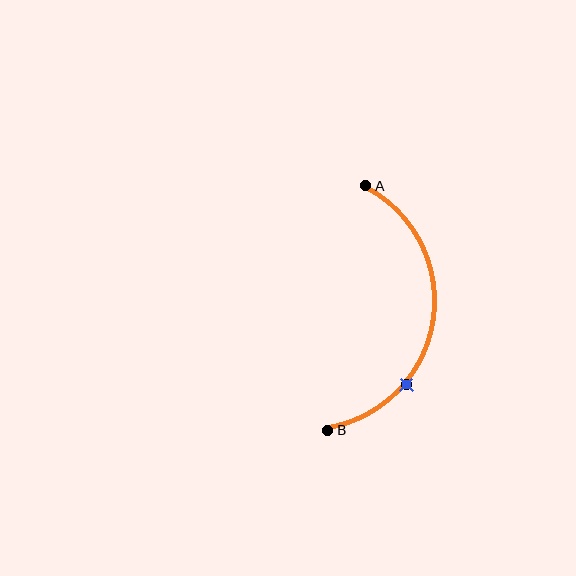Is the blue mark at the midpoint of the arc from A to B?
No. The blue mark lies on the arc but is closer to endpoint B. The arc midpoint would be at the point on the curve equidistant along the arc from both A and B.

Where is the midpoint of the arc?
The arc midpoint is the point on the curve farthest from the straight line joining A and B. It sits to the right of that line.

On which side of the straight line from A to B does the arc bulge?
The arc bulges to the right of the straight line connecting A and B.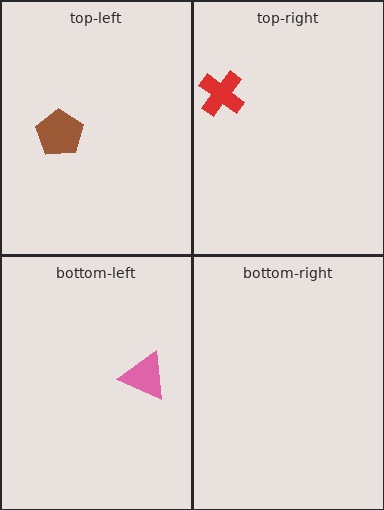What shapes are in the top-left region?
The brown pentagon.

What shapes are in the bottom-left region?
The pink triangle.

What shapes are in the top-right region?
The red cross.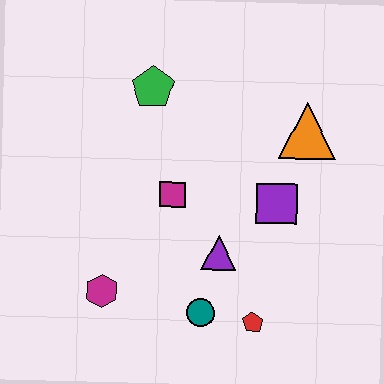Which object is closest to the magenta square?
The purple triangle is closest to the magenta square.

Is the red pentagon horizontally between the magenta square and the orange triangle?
Yes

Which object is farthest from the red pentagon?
The green pentagon is farthest from the red pentagon.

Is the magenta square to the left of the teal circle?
Yes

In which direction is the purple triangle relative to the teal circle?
The purple triangle is above the teal circle.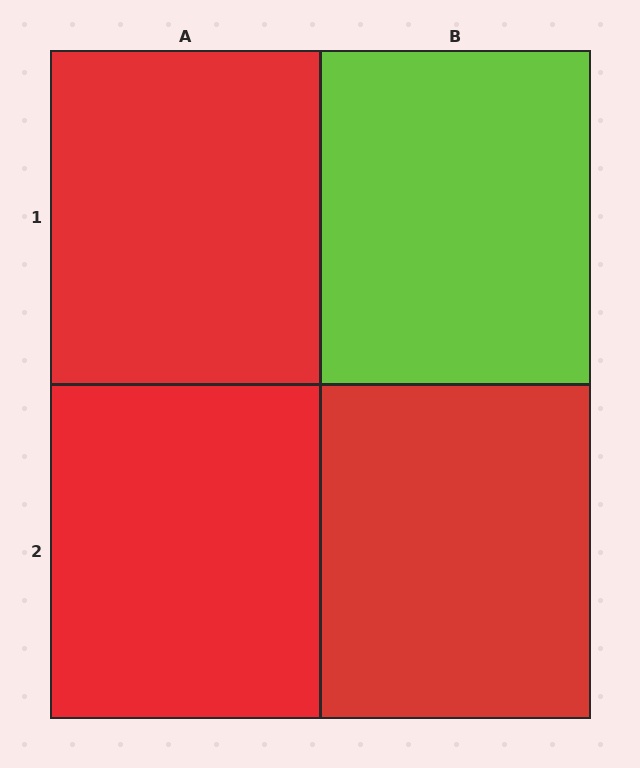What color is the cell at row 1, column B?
Lime.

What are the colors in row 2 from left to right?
Red, red.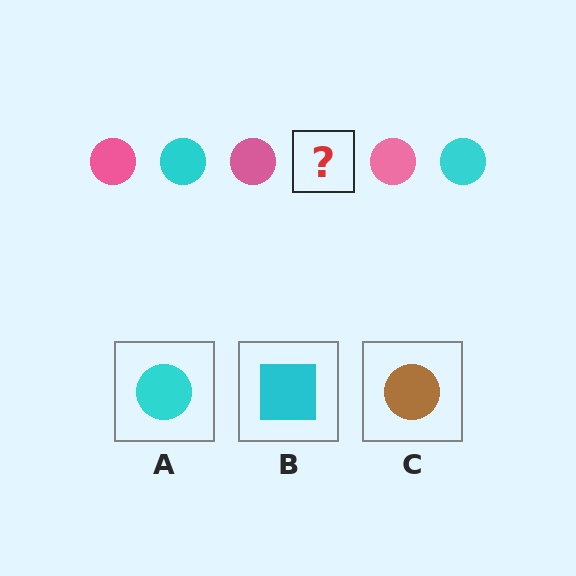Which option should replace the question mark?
Option A.